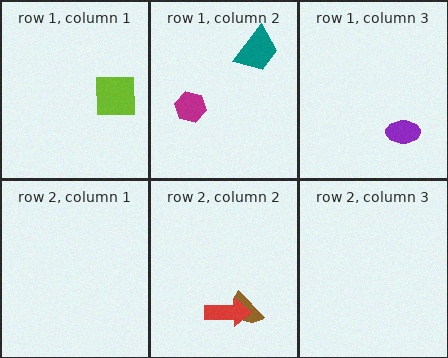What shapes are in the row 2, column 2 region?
The brown semicircle, the red arrow.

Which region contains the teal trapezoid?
The row 1, column 2 region.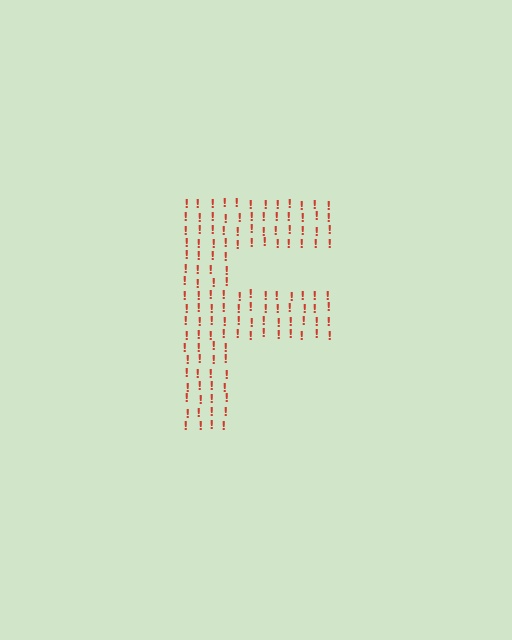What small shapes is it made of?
It is made of small exclamation marks.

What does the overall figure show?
The overall figure shows the letter F.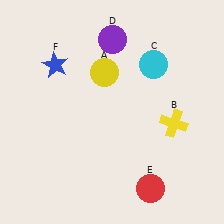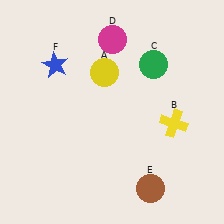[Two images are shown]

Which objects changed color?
C changed from cyan to green. D changed from purple to magenta. E changed from red to brown.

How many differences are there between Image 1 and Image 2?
There are 3 differences between the two images.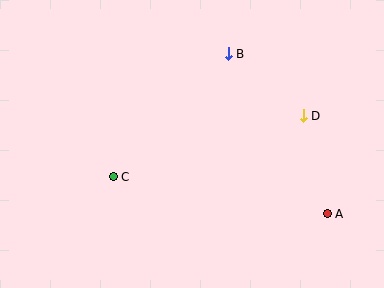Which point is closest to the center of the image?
Point C at (113, 177) is closest to the center.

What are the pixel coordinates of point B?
Point B is at (228, 54).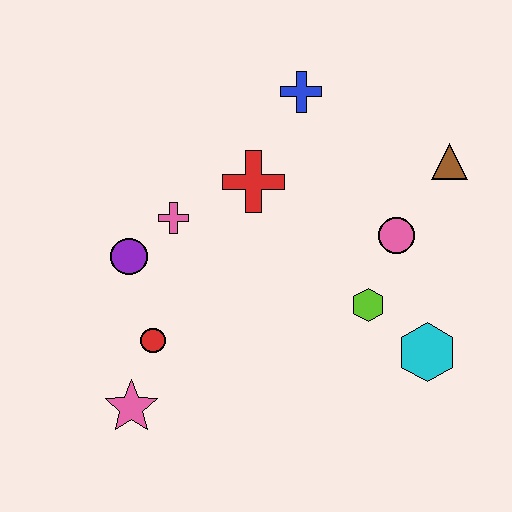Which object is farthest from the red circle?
The brown triangle is farthest from the red circle.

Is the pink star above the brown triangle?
No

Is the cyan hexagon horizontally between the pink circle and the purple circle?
No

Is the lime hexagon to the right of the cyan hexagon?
No